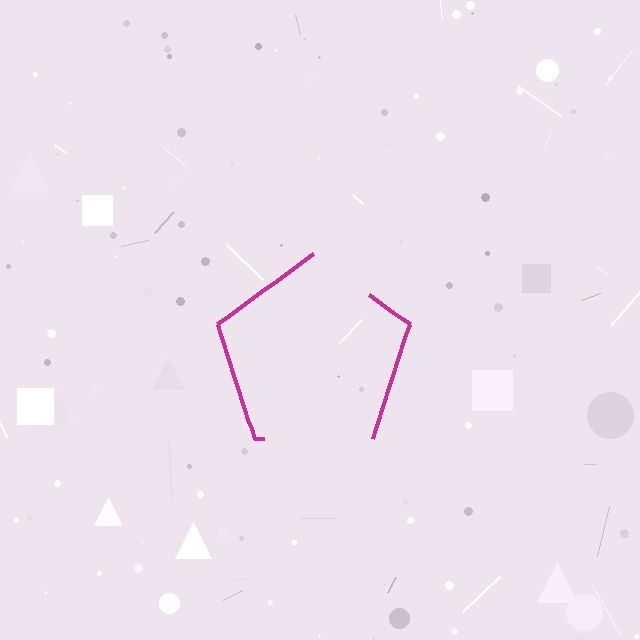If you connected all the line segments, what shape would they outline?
They would outline a pentagon.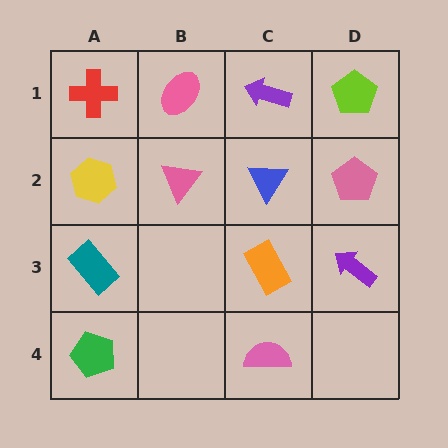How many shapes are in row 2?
4 shapes.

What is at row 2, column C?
A blue triangle.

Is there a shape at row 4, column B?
No, that cell is empty.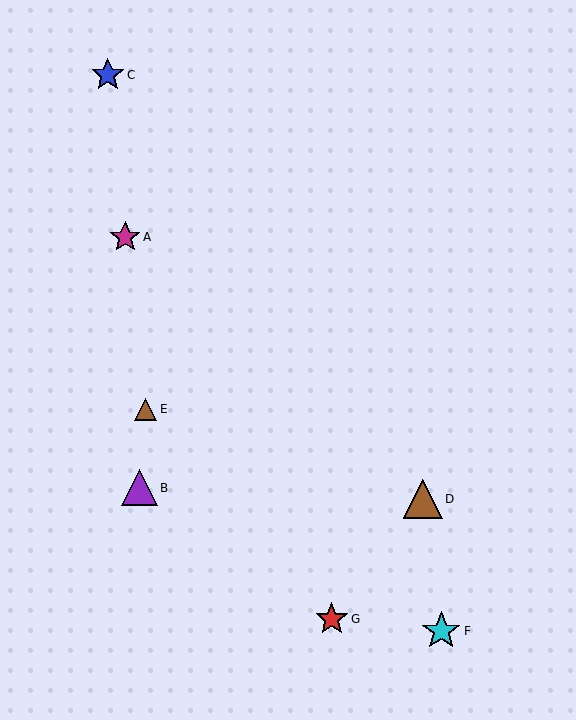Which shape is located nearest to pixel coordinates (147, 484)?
The purple triangle (labeled B) at (139, 488) is nearest to that location.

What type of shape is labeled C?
Shape C is a blue star.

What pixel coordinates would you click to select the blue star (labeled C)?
Click at (108, 75) to select the blue star C.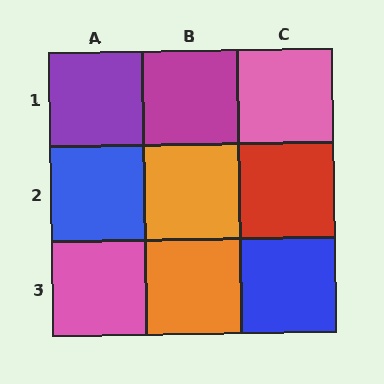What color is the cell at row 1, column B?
Magenta.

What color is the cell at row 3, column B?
Orange.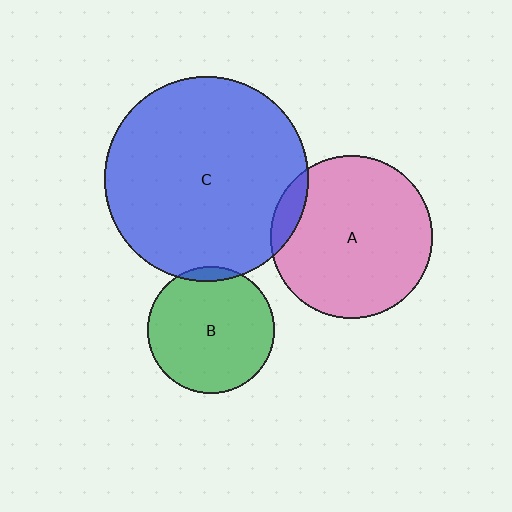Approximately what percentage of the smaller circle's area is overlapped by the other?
Approximately 10%.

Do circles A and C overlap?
Yes.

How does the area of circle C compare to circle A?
Approximately 1.6 times.